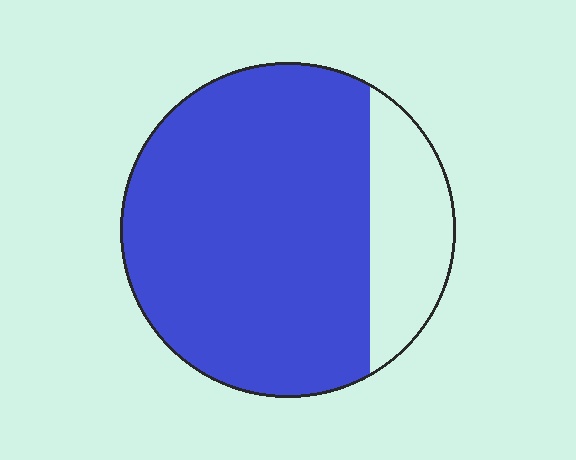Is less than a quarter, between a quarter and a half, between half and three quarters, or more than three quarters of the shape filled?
More than three quarters.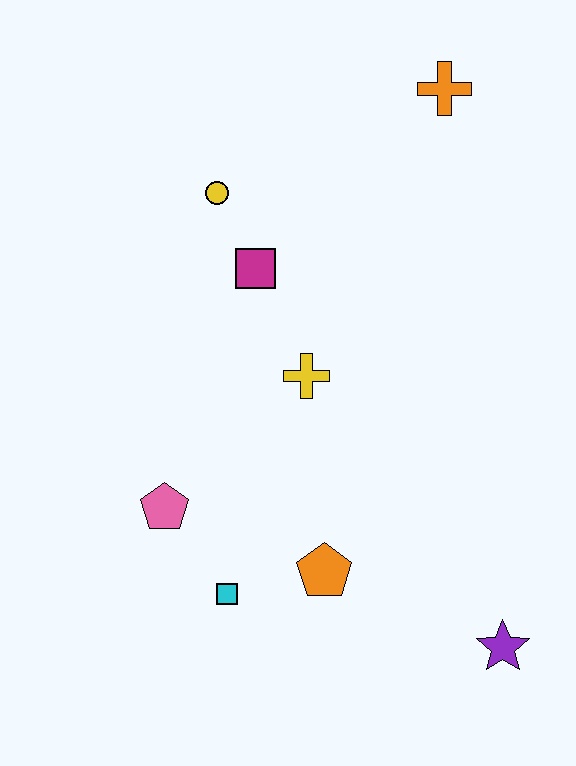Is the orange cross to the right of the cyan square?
Yes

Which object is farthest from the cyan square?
The orange cross is farthest from the cyan square.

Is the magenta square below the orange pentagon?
No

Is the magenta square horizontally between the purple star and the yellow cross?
No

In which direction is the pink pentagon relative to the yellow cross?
The pink pentagon is to the left of the yellow cross.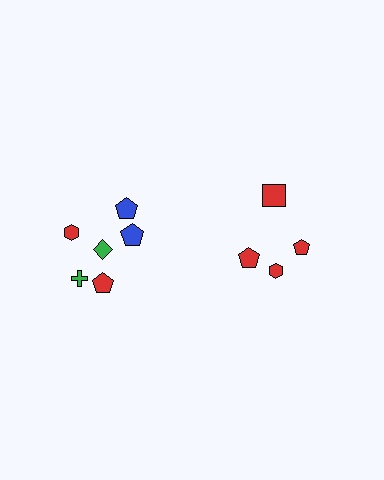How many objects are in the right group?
There are 4 objects.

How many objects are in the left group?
There are 6 objects.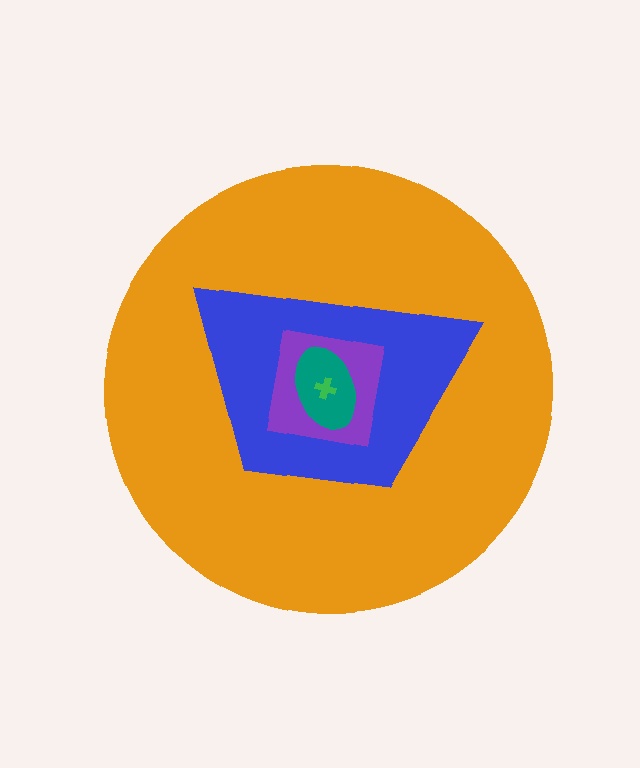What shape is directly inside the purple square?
The teal ellipse.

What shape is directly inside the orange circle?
The blue trapezoid.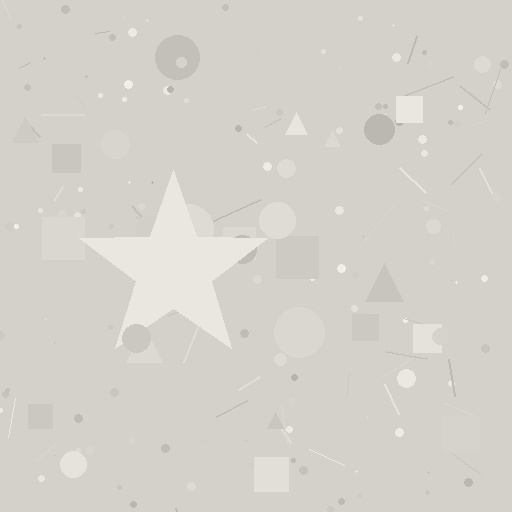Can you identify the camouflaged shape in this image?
The camouflaged shape is a star.